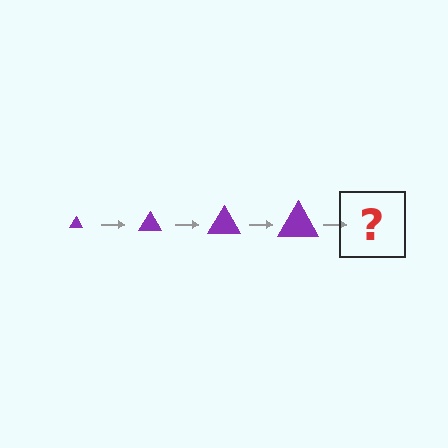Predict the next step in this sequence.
The next step is a purple triangle, larger than the previous one.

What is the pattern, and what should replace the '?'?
The pattern is that the triangle gets progressively larger each step. The '?' should be a purple triangle, larger than the previous one.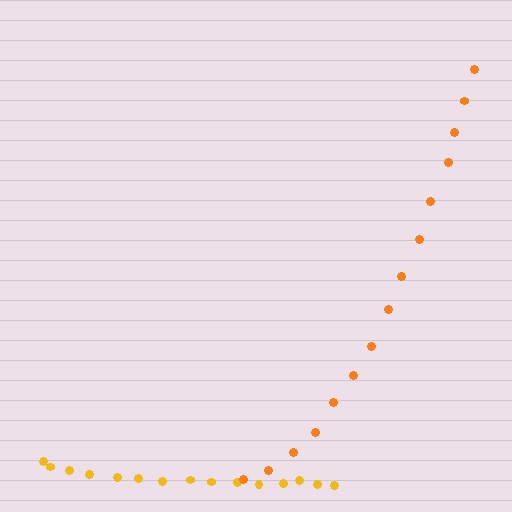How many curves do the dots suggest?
There are 2 distinct paths.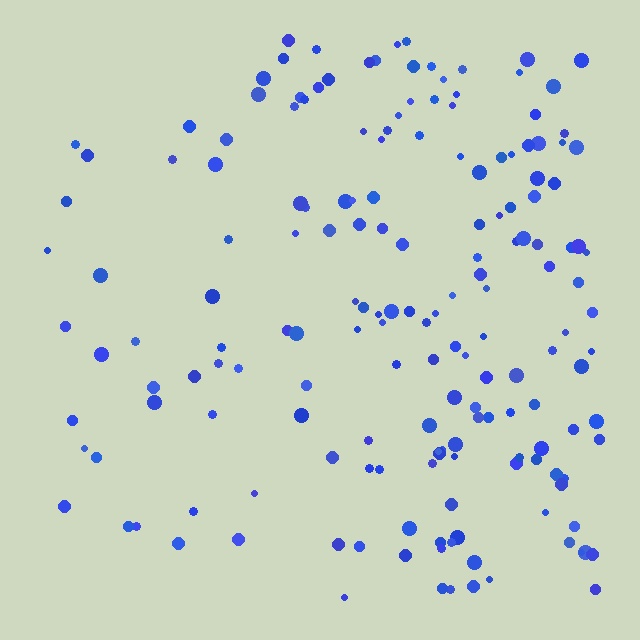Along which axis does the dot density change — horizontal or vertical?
Horizontal.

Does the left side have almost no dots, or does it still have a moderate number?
Still a moderate number, just noticeably fewer than the right.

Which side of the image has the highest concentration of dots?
The right.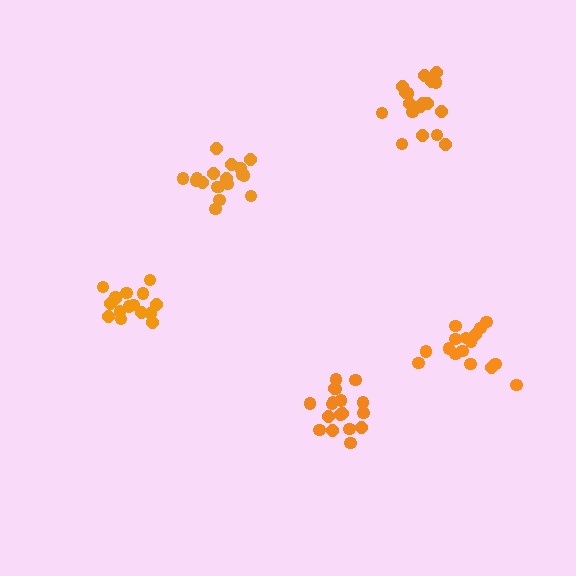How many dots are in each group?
Group 1: 19 dots, Group 2: 16 dots, Group 3: 16 dots, Group 4: 18 dots, Group 5: 18 dots (87 total).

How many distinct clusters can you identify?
There are 5 distinct clusters.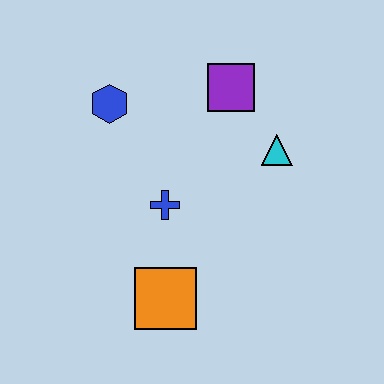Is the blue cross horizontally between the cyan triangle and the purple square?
No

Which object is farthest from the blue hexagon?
The orange square is farthest from the blue hexagon.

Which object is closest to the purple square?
The cyan triangle is closest to the purple square.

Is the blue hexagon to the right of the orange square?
No